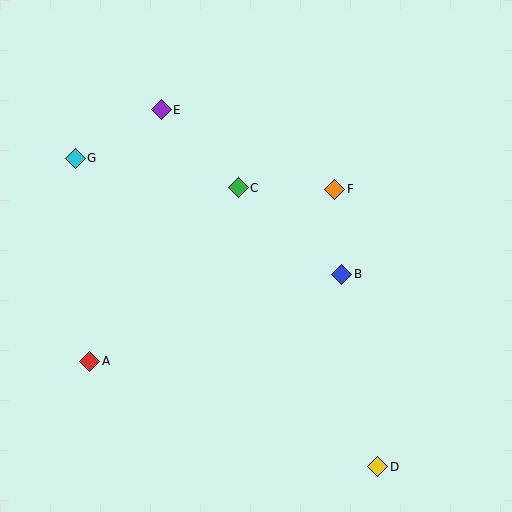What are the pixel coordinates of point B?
Point B is at (342, 274).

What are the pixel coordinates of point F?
Point F is at (335, 189).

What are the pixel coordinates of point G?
Point G is at (75, 158).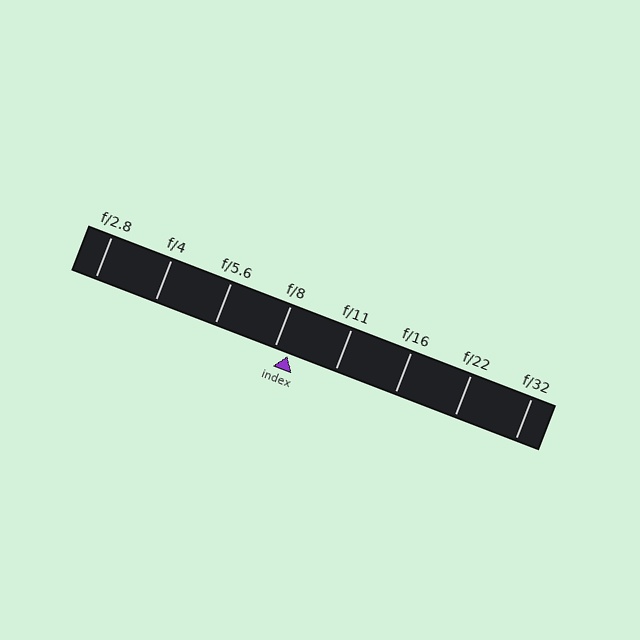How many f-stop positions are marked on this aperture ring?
There are 8 f-stop positions marked.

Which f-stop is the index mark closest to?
The index mark is closest to f/8.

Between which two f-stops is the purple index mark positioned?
The index mark is between f/8 and f/11.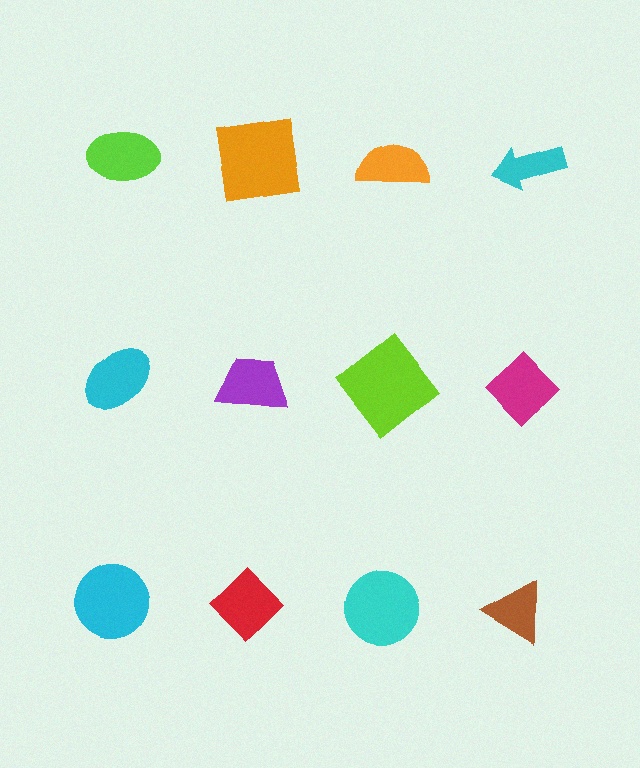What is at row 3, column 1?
A cyan circle.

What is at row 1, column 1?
A lime ellipse.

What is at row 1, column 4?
A cyan arrow.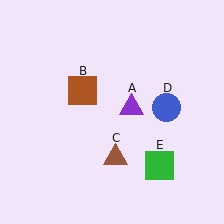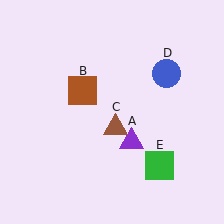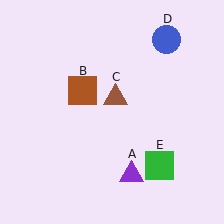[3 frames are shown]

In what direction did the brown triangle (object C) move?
The brown triangle (object C) moved up.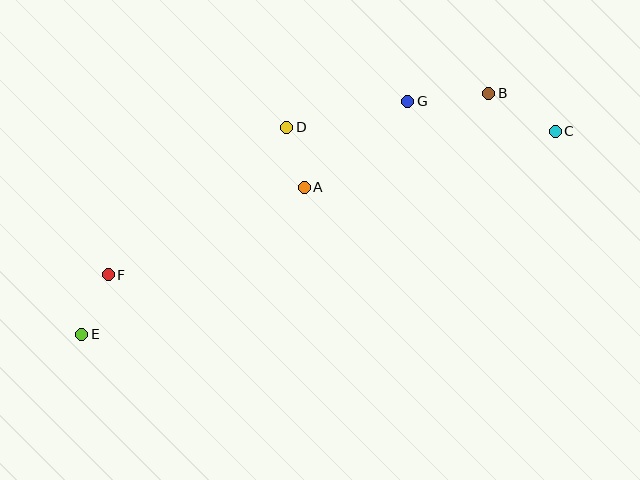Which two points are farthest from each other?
Points C and E are farthest from each other.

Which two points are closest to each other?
Points A and D are closest to each other.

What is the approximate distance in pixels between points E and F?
The distance between E and F is approximately 65 pixels.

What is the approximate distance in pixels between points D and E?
The distance between D and E is approximately 291 pixels.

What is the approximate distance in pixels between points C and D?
The distance between C and D is approximately 269 pixels.